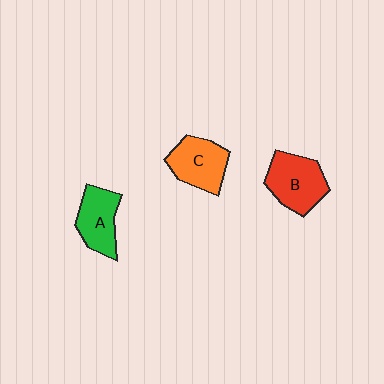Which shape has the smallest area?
Shape A (green).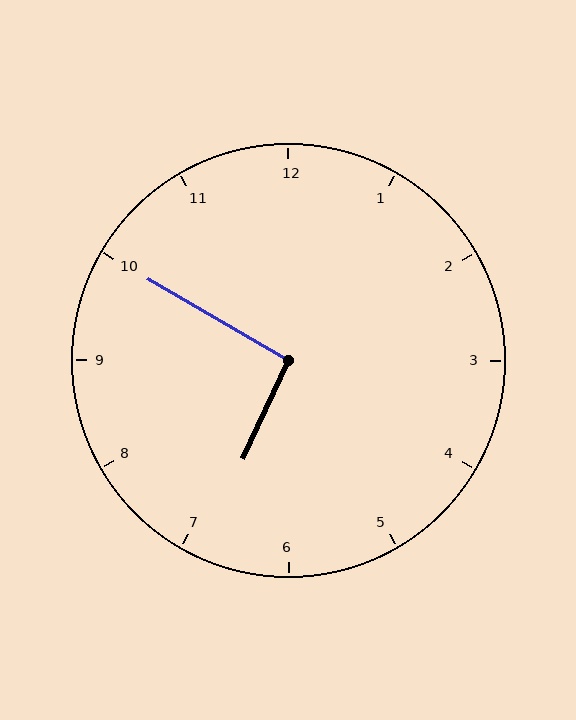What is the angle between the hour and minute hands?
Approximately 95 degrees.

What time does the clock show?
6:50.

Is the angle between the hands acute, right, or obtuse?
It is right.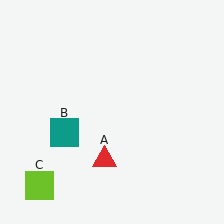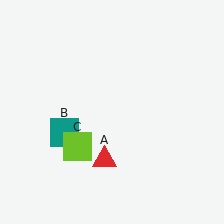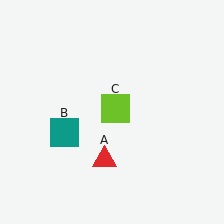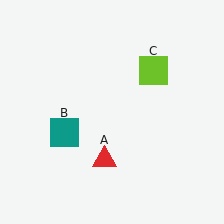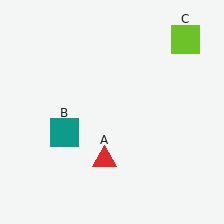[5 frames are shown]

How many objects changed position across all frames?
1 object changed position: lime square (object C).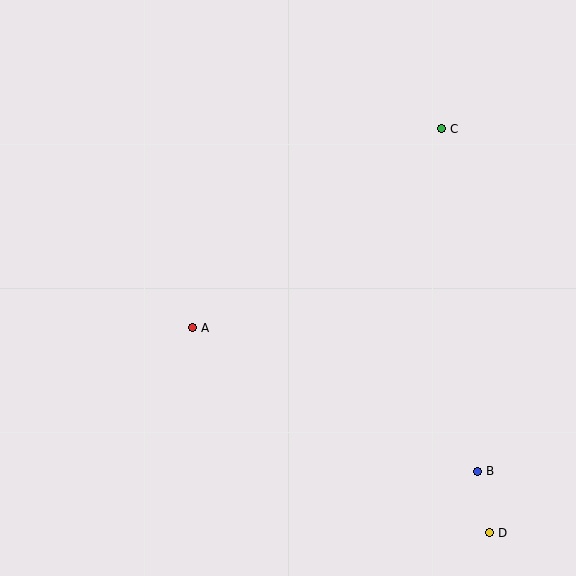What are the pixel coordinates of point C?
Point C is at (441, 129).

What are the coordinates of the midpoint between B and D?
The midpoint between B and D is at (483, 502).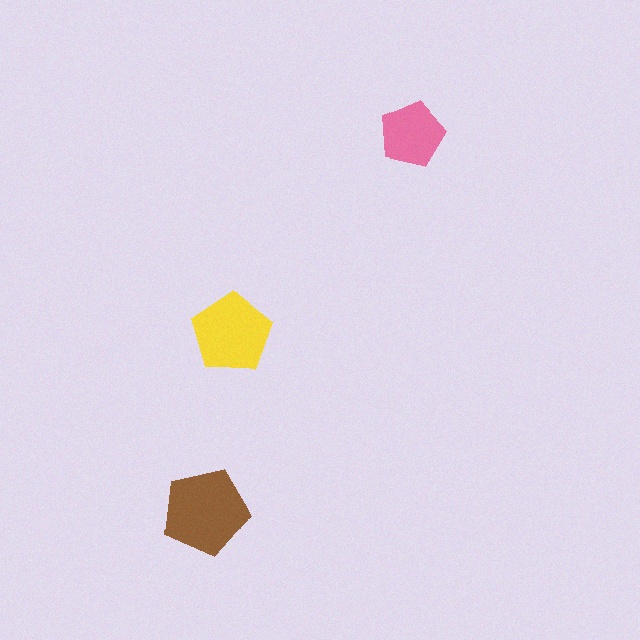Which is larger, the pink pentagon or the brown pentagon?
The brown one.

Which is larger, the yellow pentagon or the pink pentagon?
The yellow one.